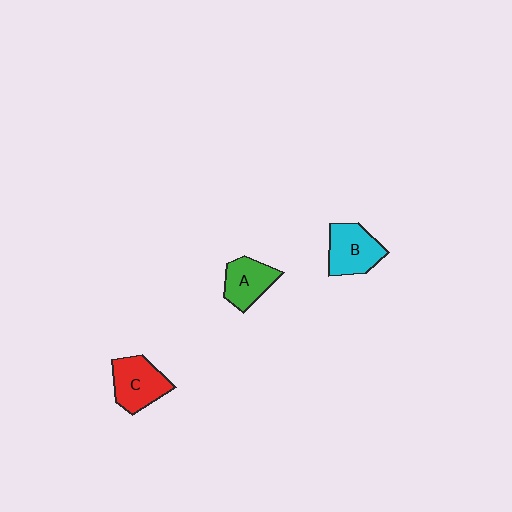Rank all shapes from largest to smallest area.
From largest to smallest: C (red), B (cyan), A (green).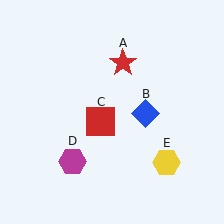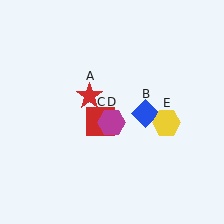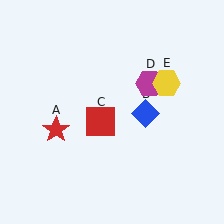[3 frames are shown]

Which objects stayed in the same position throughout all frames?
Blue diamond (object B) and red square (object C) remained stationary.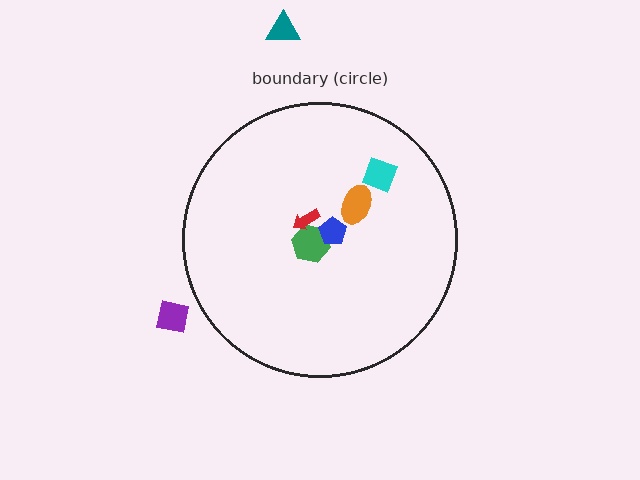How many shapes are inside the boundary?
5 inside, 2 outside.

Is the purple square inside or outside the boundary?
Outside.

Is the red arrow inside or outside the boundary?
Inside.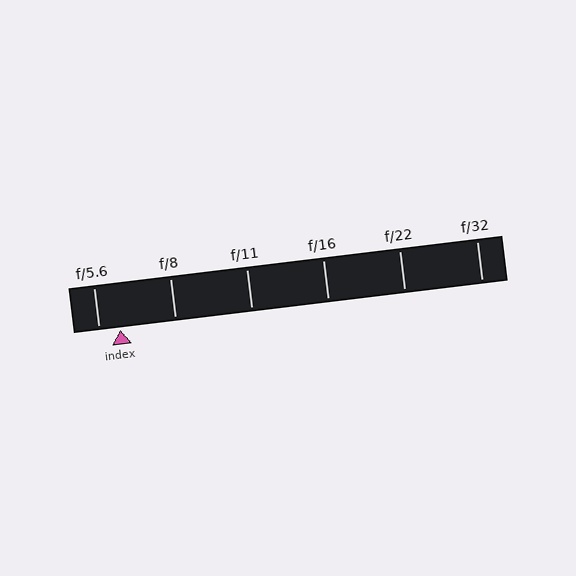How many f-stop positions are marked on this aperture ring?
There are 6 f-stop positions marked.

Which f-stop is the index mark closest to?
The index mark is closest to f/5.6.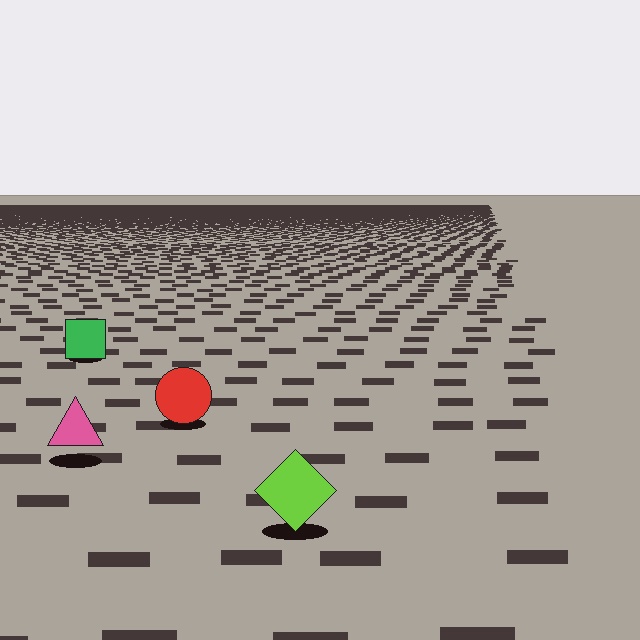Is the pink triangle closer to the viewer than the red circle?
Yes. The pink triangle is closer — you can tell from the texture gradient: the ground texture is coarser near it.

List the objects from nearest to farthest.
From nearest to farthest: the lime diamond, the pink triangle, the red circle, the green square.